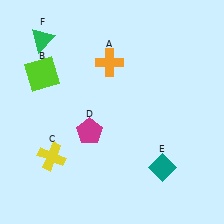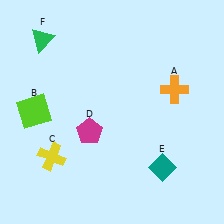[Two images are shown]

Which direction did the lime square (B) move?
The lime square (B) moved down.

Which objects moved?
The objects that moved are: the orange cross (A), the lime square (B).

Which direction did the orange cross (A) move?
The orange cross (A) moved right.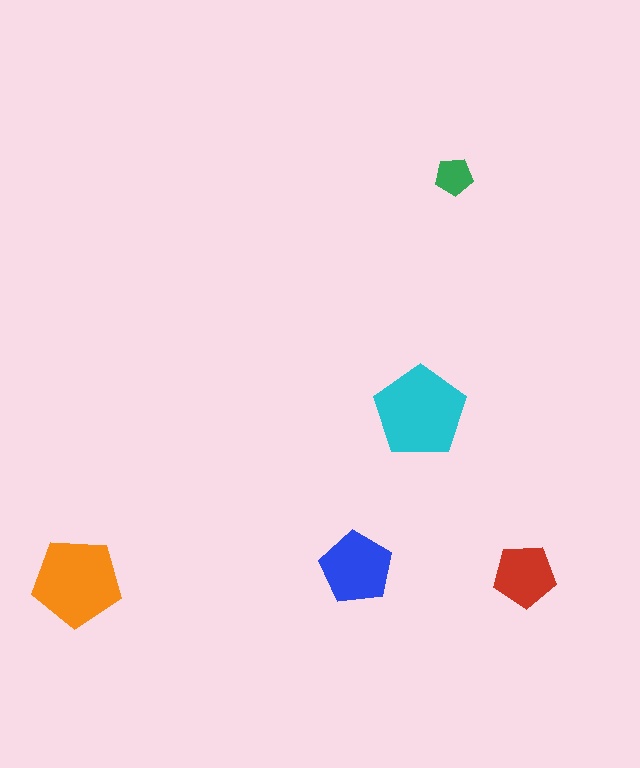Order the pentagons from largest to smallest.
the cyan one, the orange one, the blue one, the red one, the green one.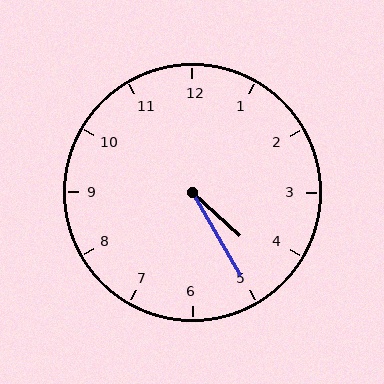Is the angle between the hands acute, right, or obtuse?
It is acute.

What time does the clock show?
4:25.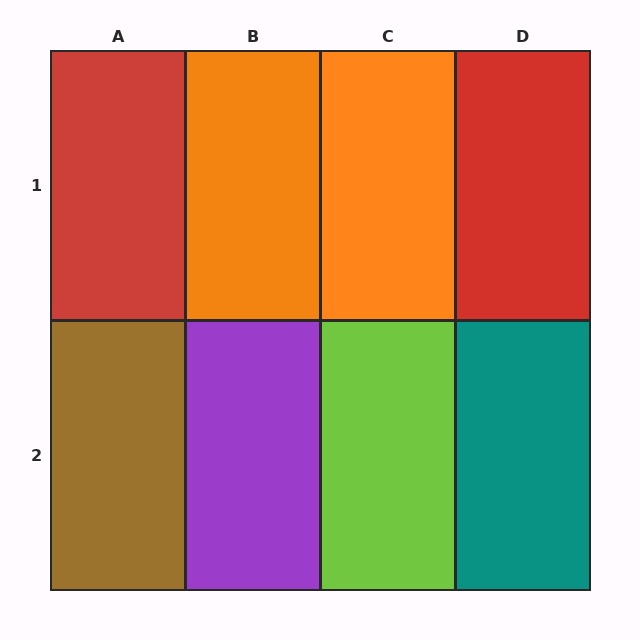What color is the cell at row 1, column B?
Orange.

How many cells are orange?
2 cells are orange.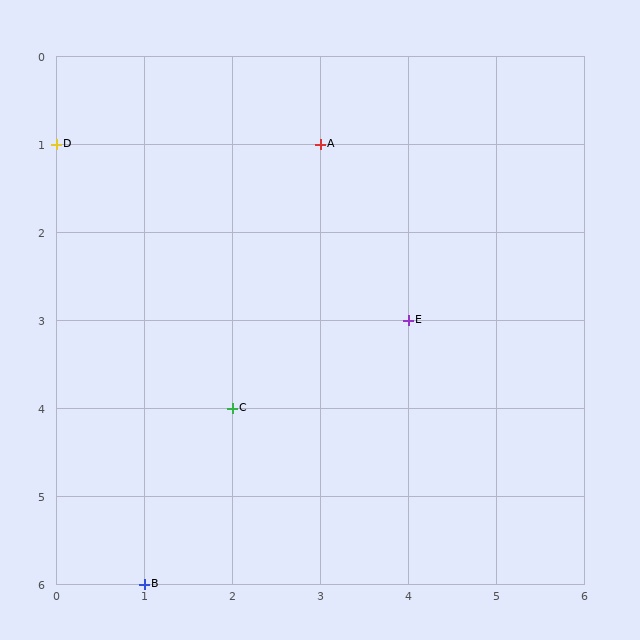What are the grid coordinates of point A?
Point A is at grid coordinates (3, 1).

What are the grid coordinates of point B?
Point B is at grid coordinates (1, 6).